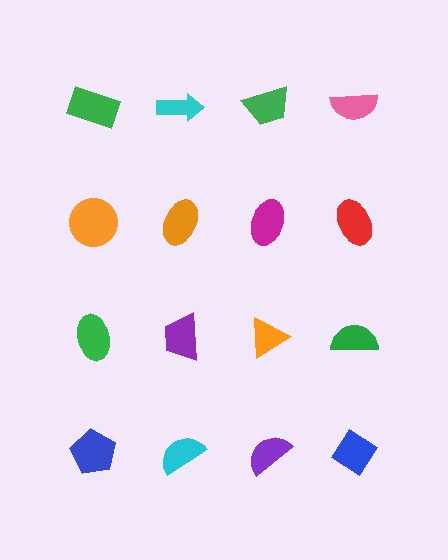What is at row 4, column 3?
A purple semicircle.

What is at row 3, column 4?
A green semicircle.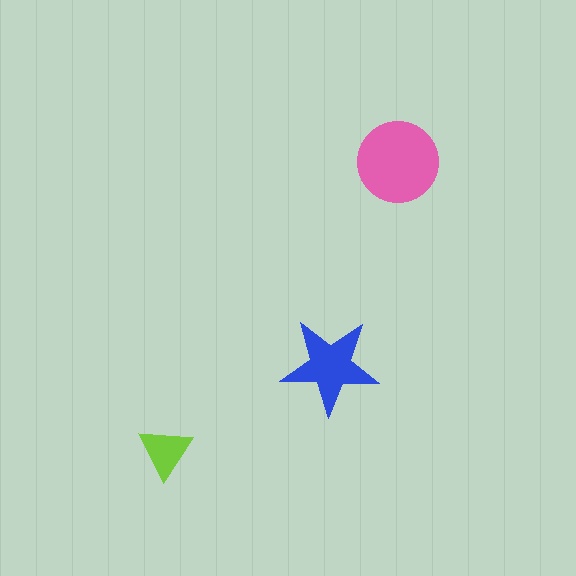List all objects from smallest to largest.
The lime triangle, the blue star, the pink circle.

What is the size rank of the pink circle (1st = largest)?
1st.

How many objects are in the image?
There are 3 objects in the image.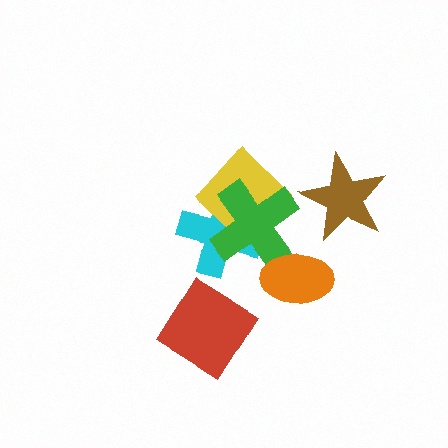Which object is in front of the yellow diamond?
The green cross is in front of the yellow diamond.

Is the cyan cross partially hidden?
Yes, it is partially covered by another shape.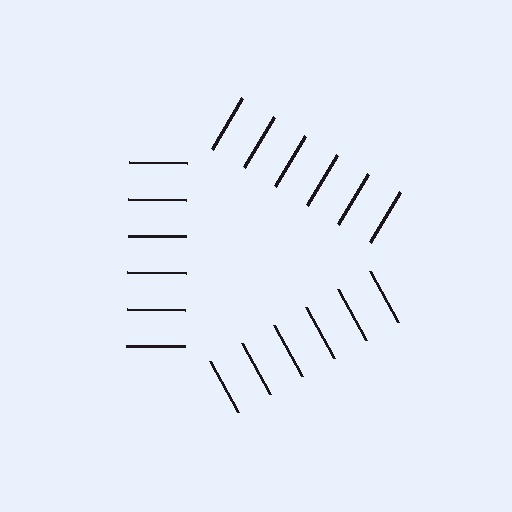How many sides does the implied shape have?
3 sides — the line-ends trace a triangle.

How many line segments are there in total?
18 — 6 along each of the 3 edges.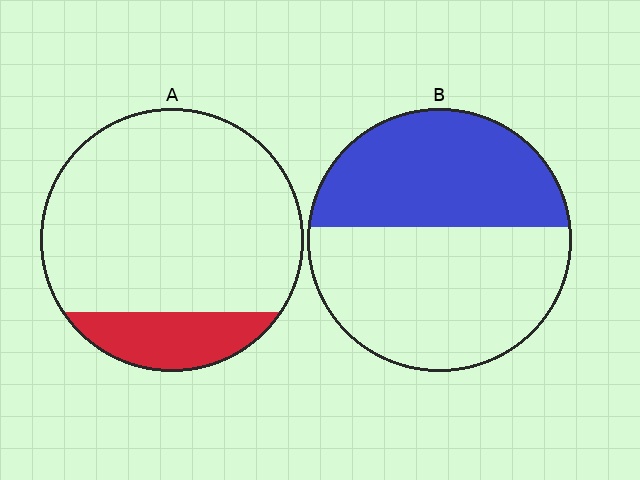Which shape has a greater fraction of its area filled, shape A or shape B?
Shape B.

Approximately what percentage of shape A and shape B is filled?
A is approximately 15% and B is approximately 45%.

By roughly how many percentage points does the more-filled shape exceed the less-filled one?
By roughly 25 percentage points (B over A).